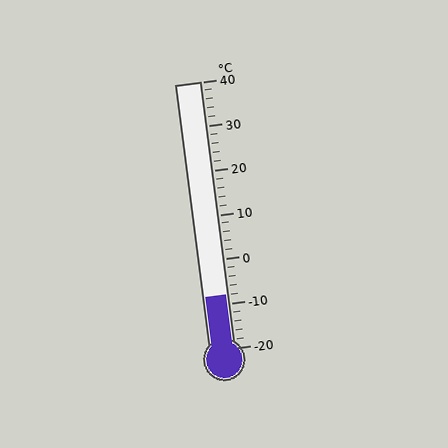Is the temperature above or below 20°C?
The temperature is below 20°C.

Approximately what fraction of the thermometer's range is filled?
The thermometer is filled to approximately 20% of its range.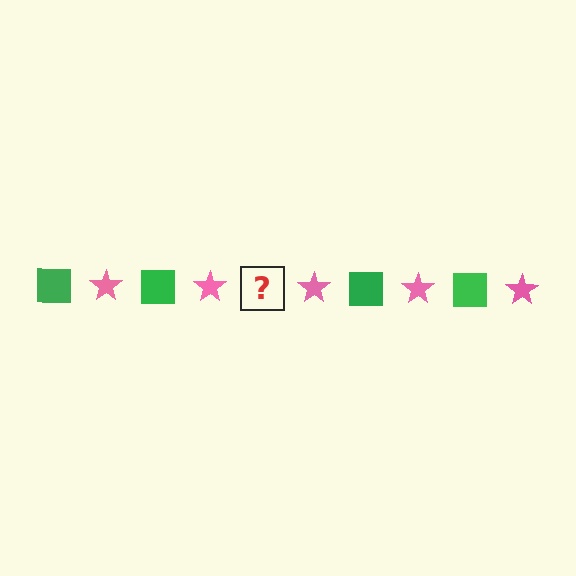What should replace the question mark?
The question mark should be replaced with a green square.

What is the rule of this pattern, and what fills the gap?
The rule is that the pattern alternates between green square and pink star. The gap should be filled with a green square.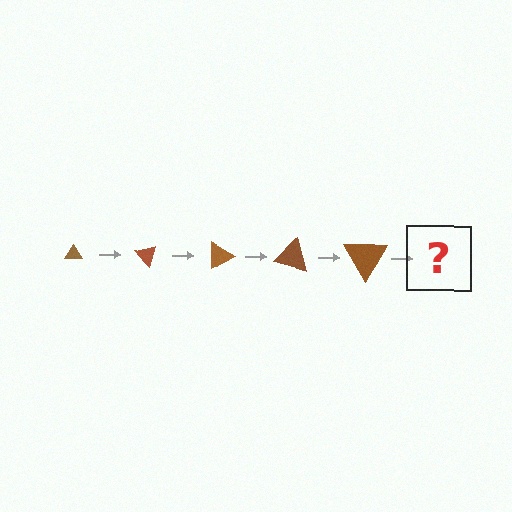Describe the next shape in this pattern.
It should be a triangle, larger than the previous one and rotated 225 degrees from the start.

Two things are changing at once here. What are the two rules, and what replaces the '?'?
The two rules are that the triangle grows larger each step and it rotates 45 degrees each step. The '?' should be a triangle, larger than the previous one and rotated 225 degrees from the start.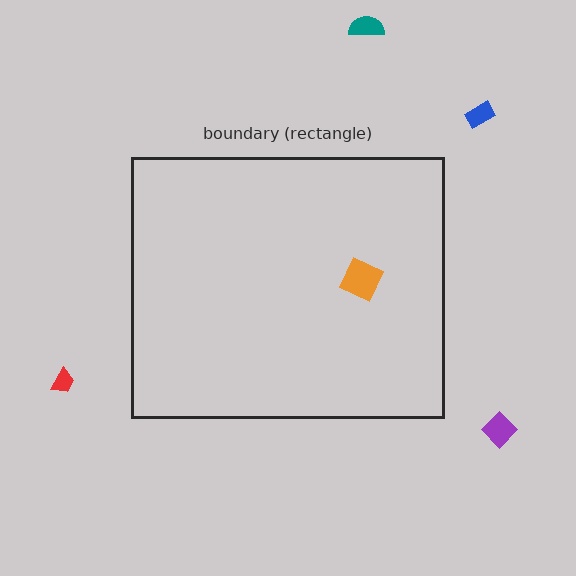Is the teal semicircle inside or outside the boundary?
Outside.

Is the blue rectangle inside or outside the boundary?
Outside.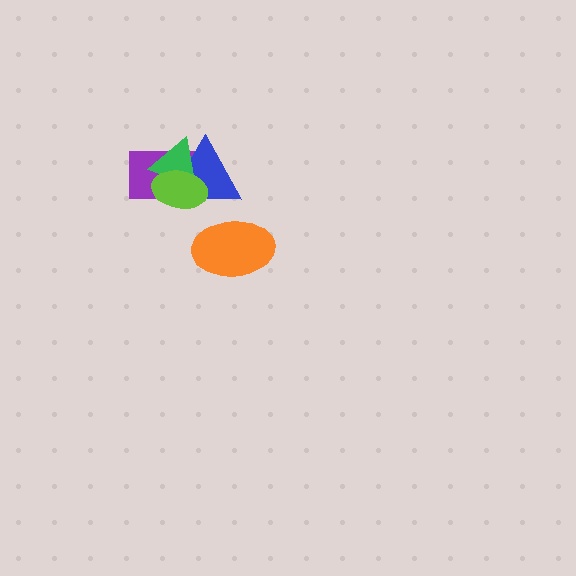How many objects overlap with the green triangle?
3 objects overlap with the green triangle.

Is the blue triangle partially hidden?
Yes, it is partially covered by another shape.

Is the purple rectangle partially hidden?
Yes, it is partially covered by another shape.